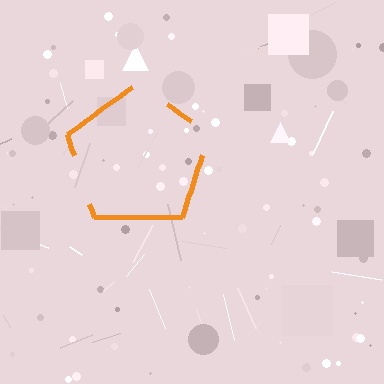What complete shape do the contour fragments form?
The contour fragments form a pentagon.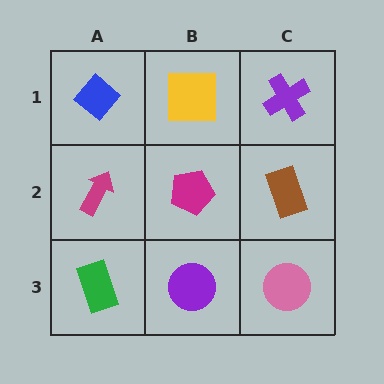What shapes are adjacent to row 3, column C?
A brown rectangle (row 2, column C), a purple circle (row 3, column B).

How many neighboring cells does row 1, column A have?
2.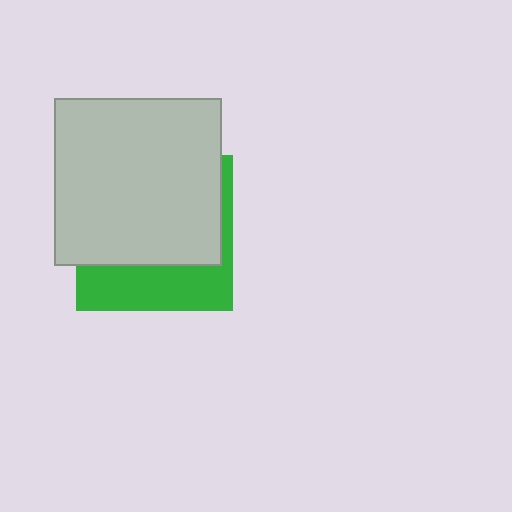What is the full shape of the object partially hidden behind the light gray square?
The partially hidden object is a green square.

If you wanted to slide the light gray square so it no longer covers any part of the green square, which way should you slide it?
Slide it up — that is the most direct way to separate the two shapes.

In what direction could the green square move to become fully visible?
The green square could move down. That would shift it out from behind the light gray square entirely.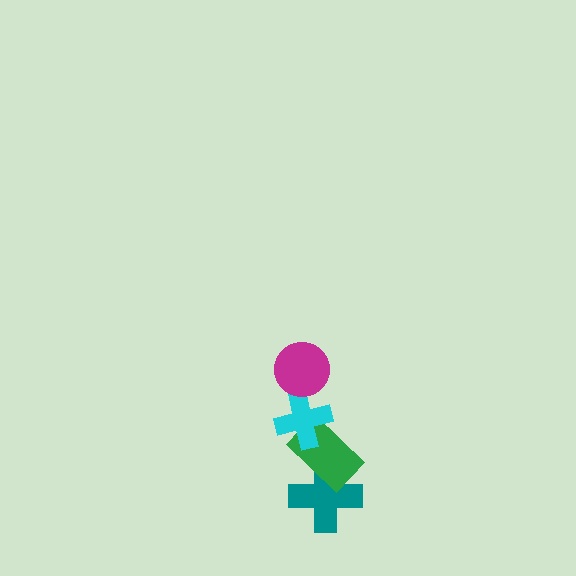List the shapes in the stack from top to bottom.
From top to bottom: the magenta circle, the cyan cross, the green rectangle, the teal cross.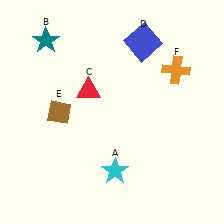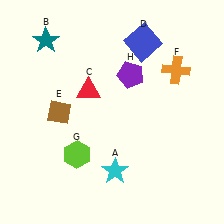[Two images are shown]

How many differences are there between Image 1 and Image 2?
There are 2 differences between the two images.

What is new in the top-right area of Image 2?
A purple pentagon (H) was added in the top-right area of Image 2.